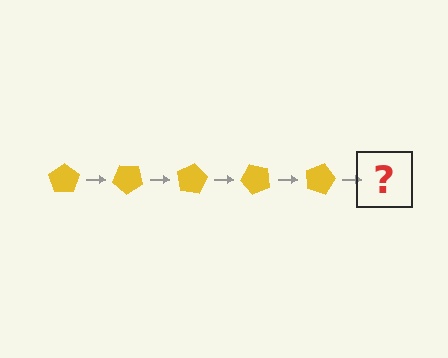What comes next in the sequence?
The next element should be a yellow pentagon rotated 200 degrees.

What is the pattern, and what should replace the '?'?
The pattern is that the pentagon rotates 40 degrees each step. The '?' should be a yellow pentagon rotated 200 degrees.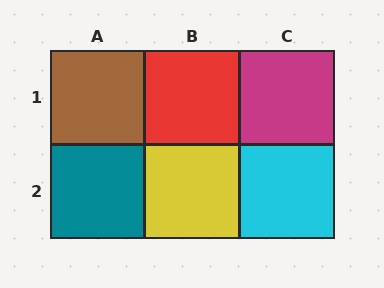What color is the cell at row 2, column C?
Cyan.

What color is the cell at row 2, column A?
Teal.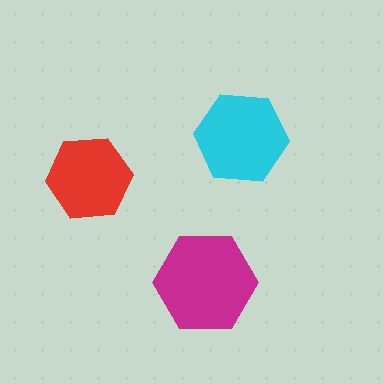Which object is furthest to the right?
The cyan hexagon is rightmost.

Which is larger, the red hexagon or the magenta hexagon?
The magenta one.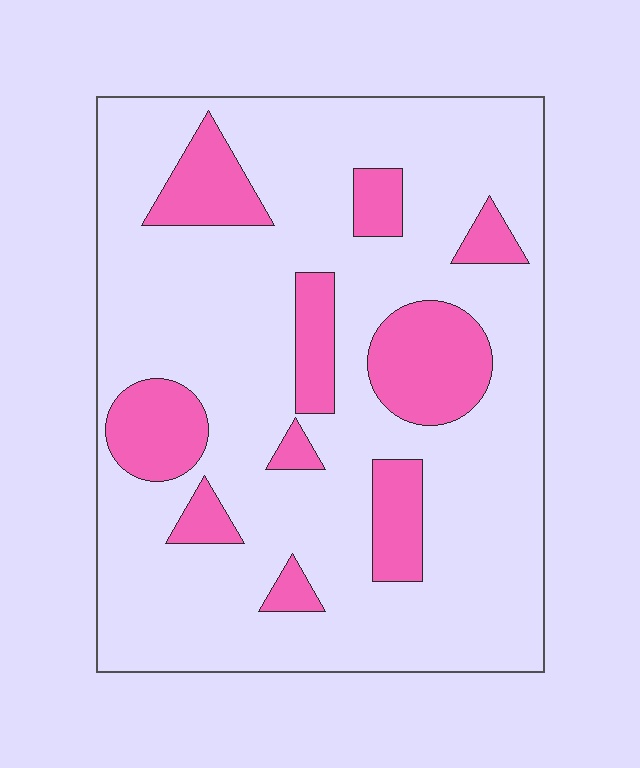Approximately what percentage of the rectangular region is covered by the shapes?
Approximately 20%.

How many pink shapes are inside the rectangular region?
10.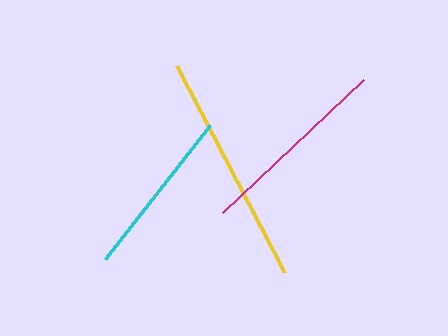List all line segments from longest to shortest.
From longest to shortest: yellow, magenta, cyan.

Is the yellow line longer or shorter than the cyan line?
The yellow line is longer than the cyan line.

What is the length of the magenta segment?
The magenta segment is approximately 193 pixels long.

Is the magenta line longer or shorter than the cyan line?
The magenta line is longer than the cyan line.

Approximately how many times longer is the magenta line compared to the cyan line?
The magenta line is approximately 1.1 times the length of the cyan line.